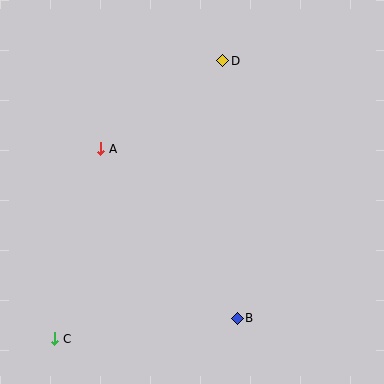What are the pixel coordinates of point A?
Point A is at (101, 149).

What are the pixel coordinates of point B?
Point B is at (237, 318).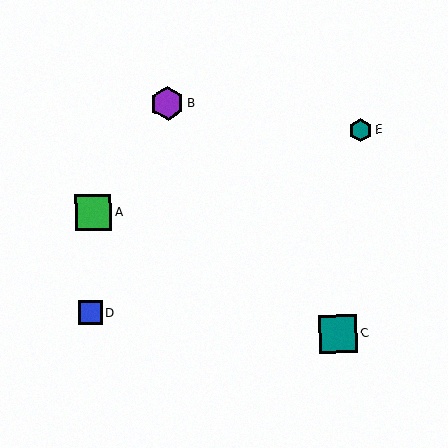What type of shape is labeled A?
Shape A is a green square.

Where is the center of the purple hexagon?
The center of the purple hexagon is at (167, 104).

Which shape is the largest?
The teal square (labeled C) is the largest.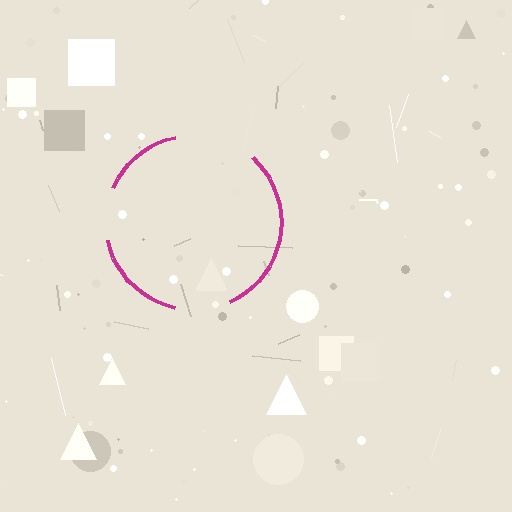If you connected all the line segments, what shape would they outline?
They would outline a circle.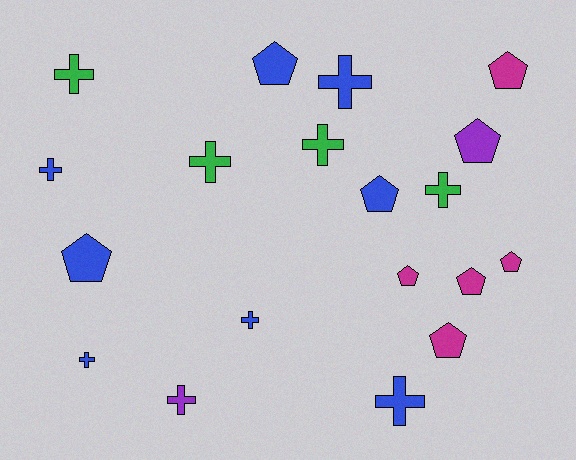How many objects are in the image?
There are 19 objects.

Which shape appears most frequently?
Cross, with 10 objects.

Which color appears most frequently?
Blue, with 8 objects.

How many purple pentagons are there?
There is 1 purple pentagon.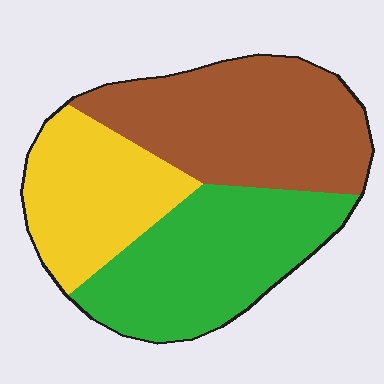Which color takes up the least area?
Yellow, at roughly 25%.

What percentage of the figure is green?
Green takes up about three eighths (3/8) of the figure.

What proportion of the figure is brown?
Brown covers 39% of the figure.